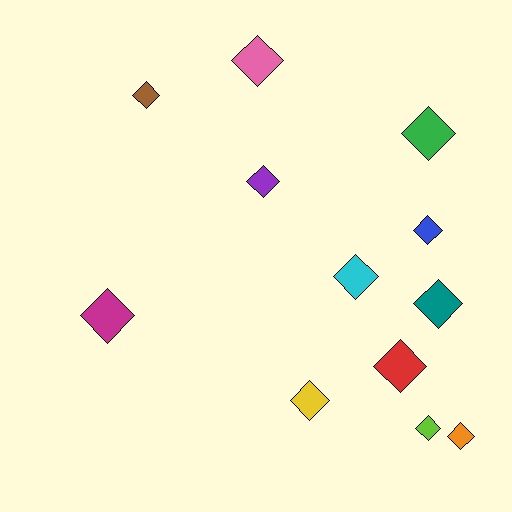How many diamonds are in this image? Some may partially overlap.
There are 12 diamonds.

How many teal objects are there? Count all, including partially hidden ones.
There is 1 teal object.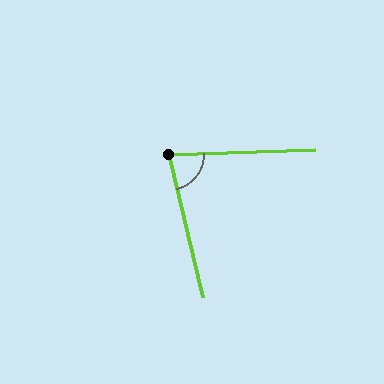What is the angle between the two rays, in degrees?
Approximately 79 degrees.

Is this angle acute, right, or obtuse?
It is acute.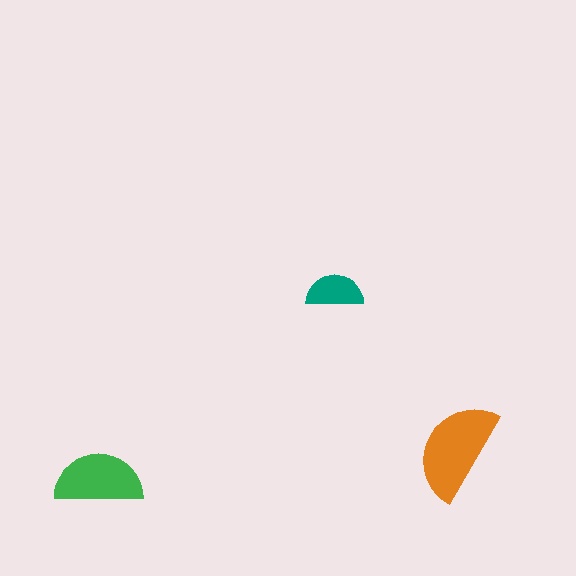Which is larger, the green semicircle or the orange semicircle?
The orange one.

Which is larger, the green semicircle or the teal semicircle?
The green one.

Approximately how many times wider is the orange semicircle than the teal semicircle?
About 2 times wider.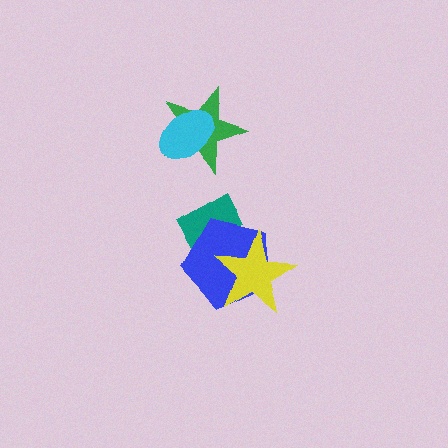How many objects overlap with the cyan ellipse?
1 object overlaps with the cyan ellipse.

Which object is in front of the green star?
The cyan ellipse is in front of the green star.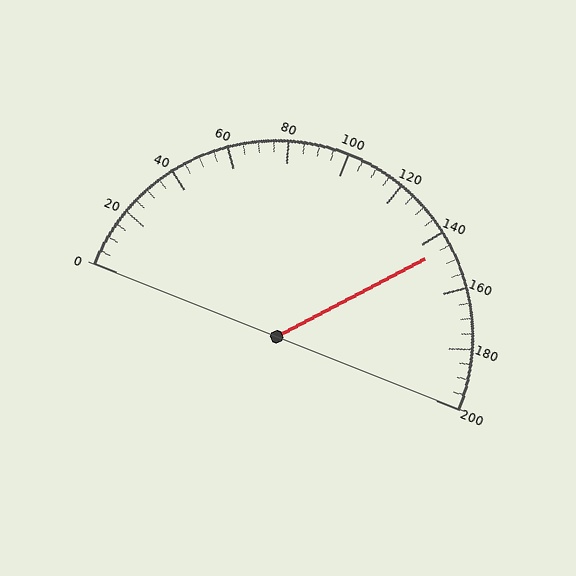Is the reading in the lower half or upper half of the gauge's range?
The reading is in the upper half of the range (0 to 200).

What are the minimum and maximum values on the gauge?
The gauge ranges from 0 to 200.